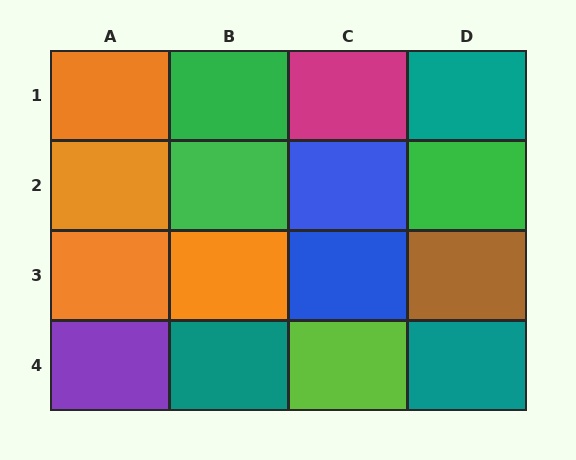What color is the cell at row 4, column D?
Teal.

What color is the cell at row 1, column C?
Magenta.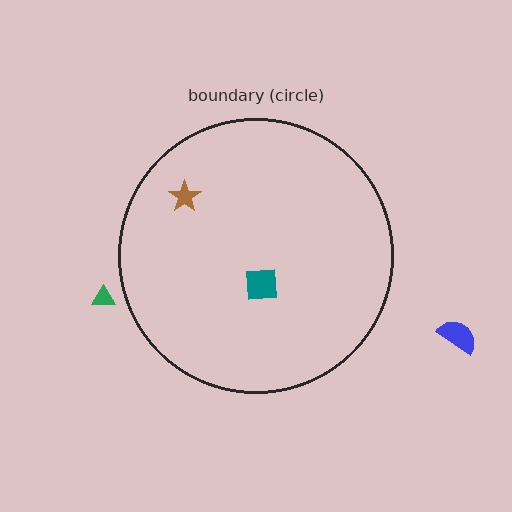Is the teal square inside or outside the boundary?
Inside.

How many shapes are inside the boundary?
2 inside, 2 outside.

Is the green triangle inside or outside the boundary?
Outside.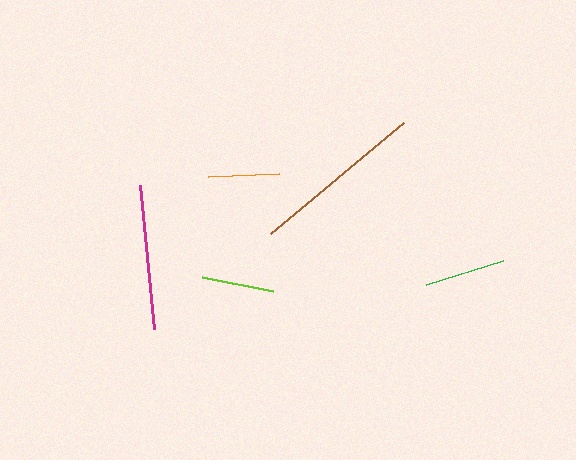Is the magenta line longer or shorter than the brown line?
The brown line is longer than the magenta line.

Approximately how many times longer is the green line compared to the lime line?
The green line is approximately 1.1 times the length of the lime line.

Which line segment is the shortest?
The orange line is the shortest at approximately 71 pixels.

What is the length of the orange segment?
The orange segment is approximately 71 pixels long.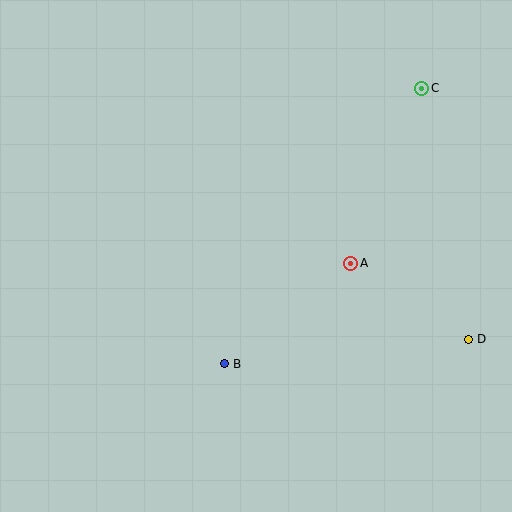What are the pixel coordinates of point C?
Point C is at (422, 88).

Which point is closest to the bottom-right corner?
Point D is closest to the bottom-right corner.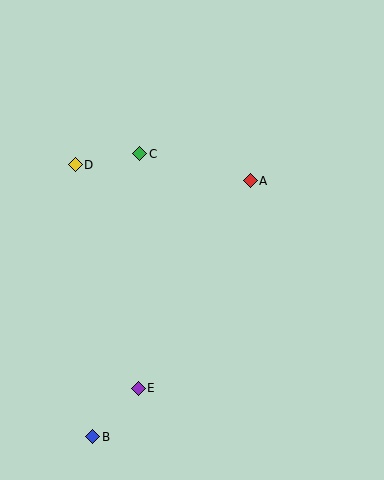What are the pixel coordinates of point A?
Point A is at (250, 181).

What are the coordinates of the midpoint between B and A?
The midpoint between B and A is at (171, 309).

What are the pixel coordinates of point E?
Point E is at (138, 388).